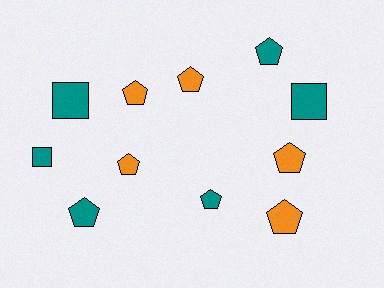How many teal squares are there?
There are 3 teal squares.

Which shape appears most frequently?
Pentagon, with 8 objects.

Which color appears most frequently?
Teal, with 6 objects.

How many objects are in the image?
There are 11 objects.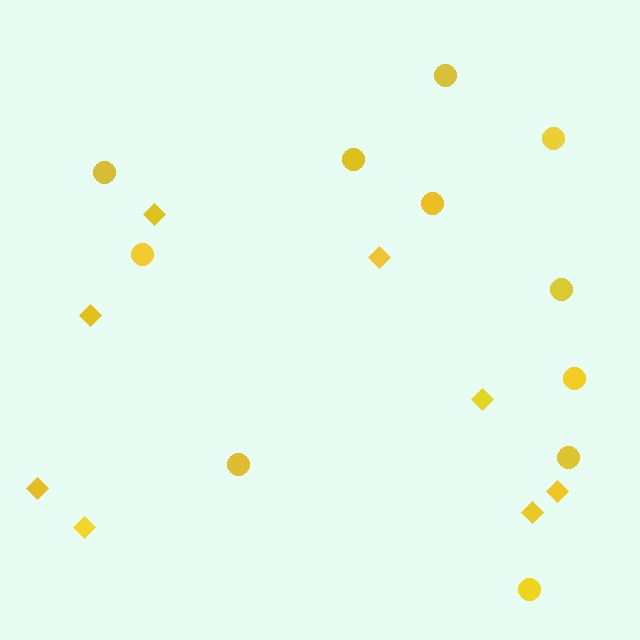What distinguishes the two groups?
There are 2 groups: one group of diamonds (8) and one group of circles (11).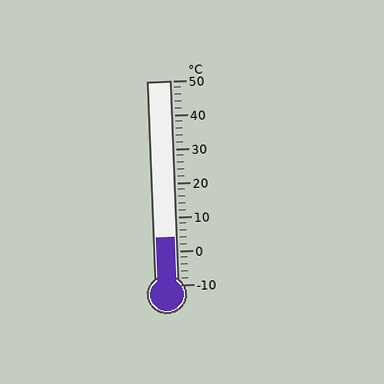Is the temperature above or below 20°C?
The temperature is below 20°C.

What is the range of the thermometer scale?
The thermometer scale ranges from -10°C to 50°C.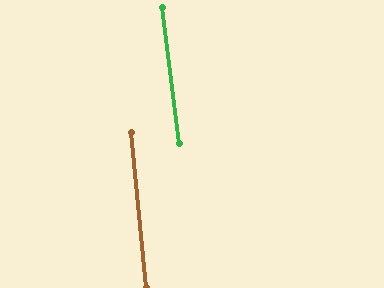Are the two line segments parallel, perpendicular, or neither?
Parallel — their directions differ by only 1.3°.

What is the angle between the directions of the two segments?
Approximately 1 degree.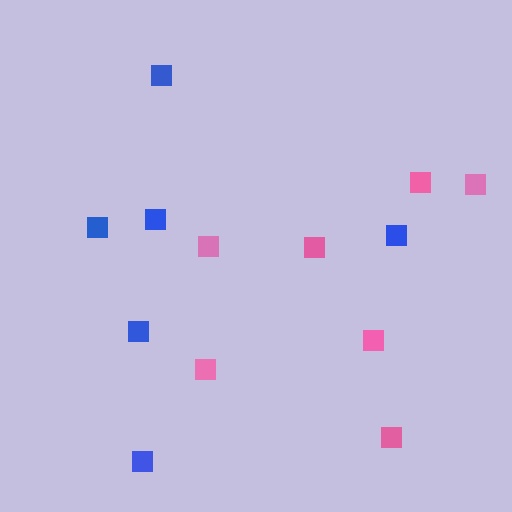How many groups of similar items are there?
There are 2 groups: one group of blue squares (6) and one group of pink squares (7).